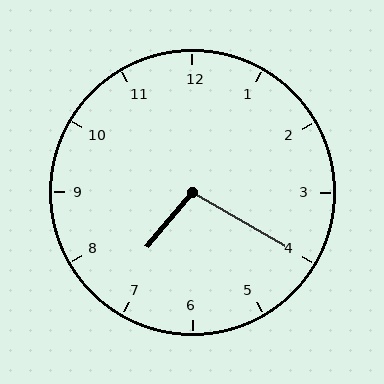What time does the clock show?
7:20.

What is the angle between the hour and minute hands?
Approximately 100 degrees.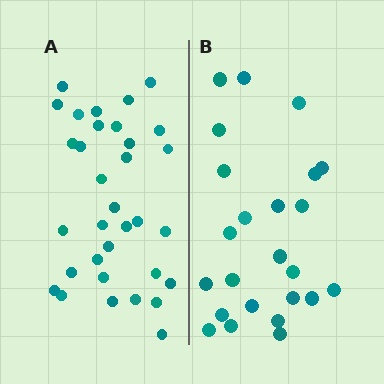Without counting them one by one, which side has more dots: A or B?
Region A (the left region) has more dots.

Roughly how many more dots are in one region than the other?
Region A has roughly 8 or so more dots than region B.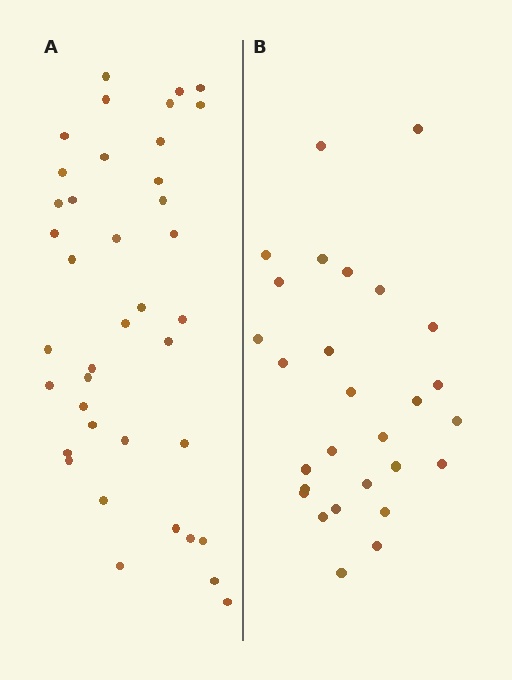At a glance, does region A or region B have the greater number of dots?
Region A (the left region) has more dots.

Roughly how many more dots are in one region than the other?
Region A has roughly 12 or so more dots than region B.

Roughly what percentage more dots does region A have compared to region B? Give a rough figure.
About 40% more.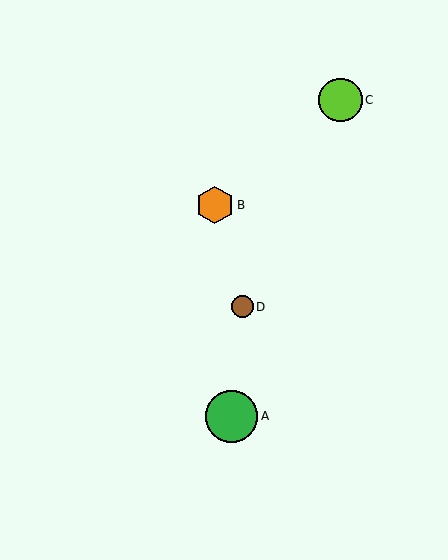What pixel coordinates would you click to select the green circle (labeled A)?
Click at (232, 416) to select the green circle A.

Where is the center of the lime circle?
The center of the lime circle is at (341, 100).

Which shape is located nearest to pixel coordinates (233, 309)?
The brown circle (labeled D) at (242, 307) is nearest to that location.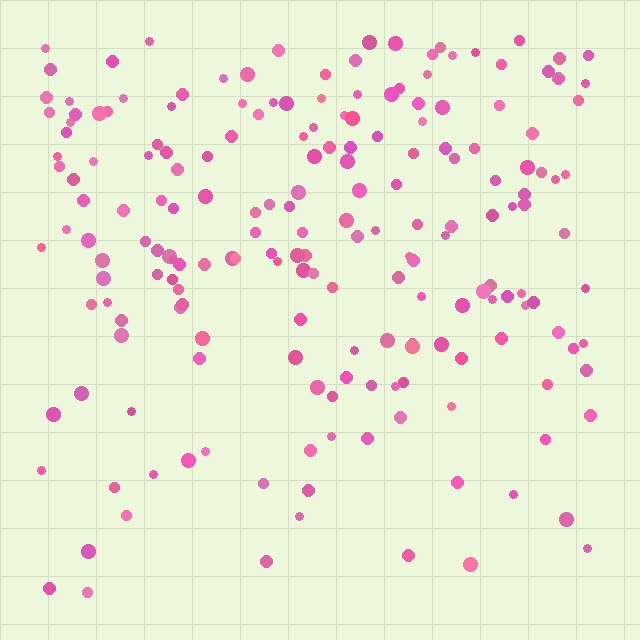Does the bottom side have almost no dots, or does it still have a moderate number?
Still a moderate number, just noticeably fewer than the top.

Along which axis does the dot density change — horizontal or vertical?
Vertical.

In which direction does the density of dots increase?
From bottom to top, with the top side densest.